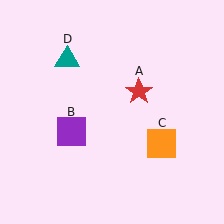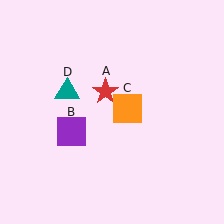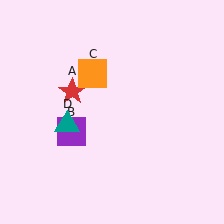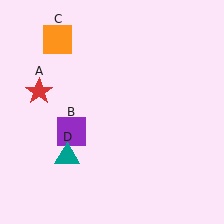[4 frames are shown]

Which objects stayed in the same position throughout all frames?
Purple square (object B) remained stationary.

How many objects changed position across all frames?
3 objects changed position: red star (object A), orange square (object C), teal triangle (object D).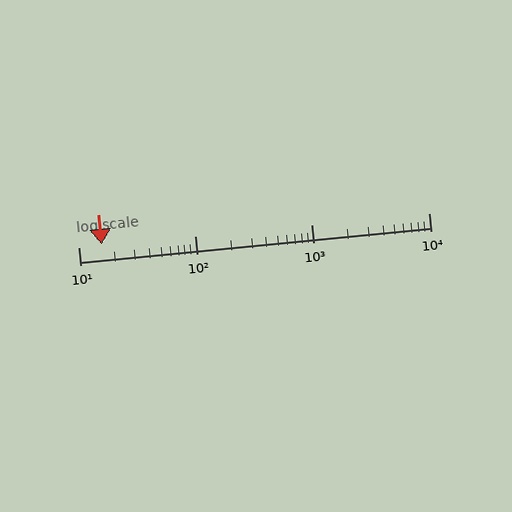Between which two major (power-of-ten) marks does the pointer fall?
The pointer is between 10 and 100.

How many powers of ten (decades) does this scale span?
The scale spans 3 decades, from 10 to 10000.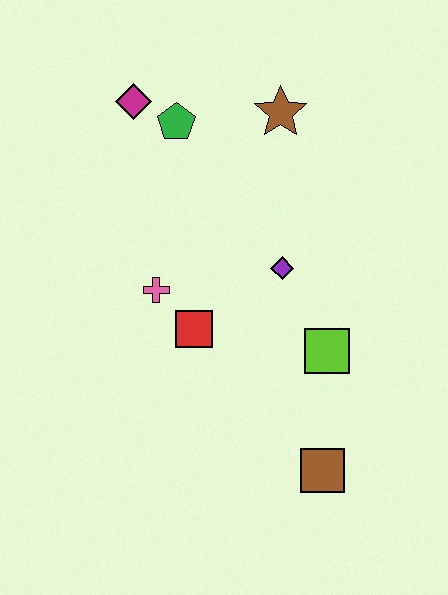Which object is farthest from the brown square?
The magenta diamond is farthest from the brown square.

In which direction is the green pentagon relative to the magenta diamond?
The green pentagon is to the right of the magenta diamond.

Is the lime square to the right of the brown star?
Yes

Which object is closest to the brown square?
The lime square is closest to the brown square.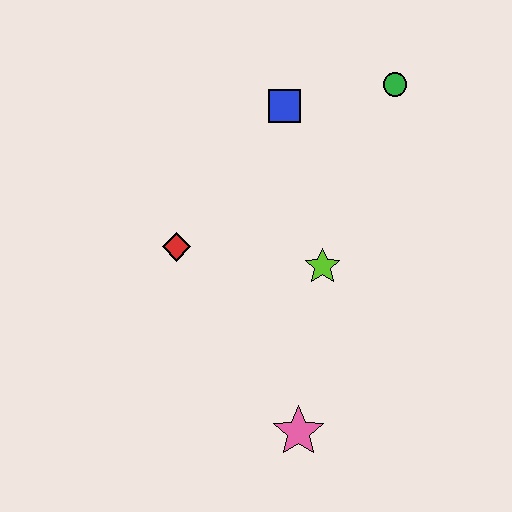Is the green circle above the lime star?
Yes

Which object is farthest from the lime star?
The green circle is farthest from the lime star.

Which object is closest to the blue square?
The green circle is closest to the blue square.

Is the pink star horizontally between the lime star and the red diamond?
Yes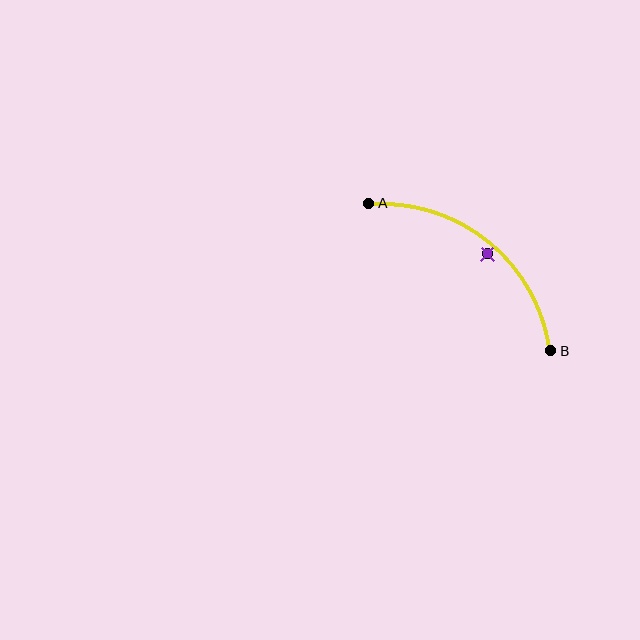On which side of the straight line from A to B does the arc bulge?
The arc bulges above and to the right of the straight line connecting A and B.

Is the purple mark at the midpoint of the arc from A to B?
No — the purple mark does not lie on the arc at all. It sits slightly inside the curve.